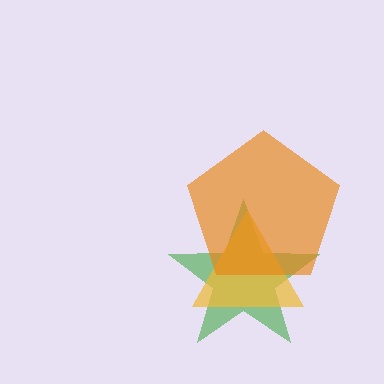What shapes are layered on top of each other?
The layered shapes are: a green star, a yellow triangle, an orange pentagon.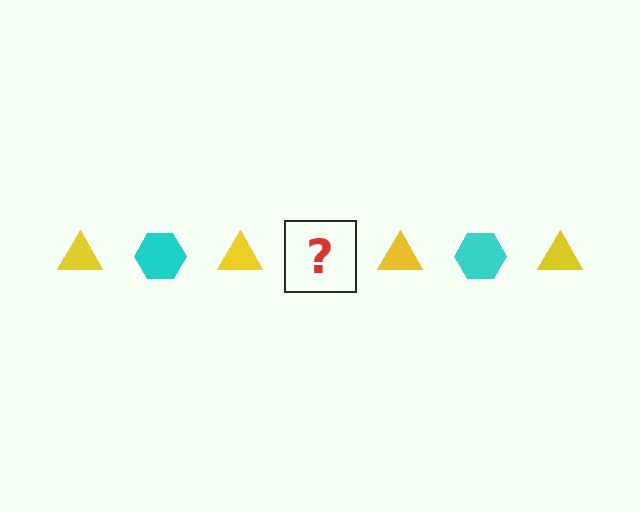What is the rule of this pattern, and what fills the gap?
The rule is that the pattern alternates between yellow triangle and cyan hexagon. The gap should be filled with a cyan hexagon.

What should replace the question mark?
The question mark should be replaced with a cyan hexagon.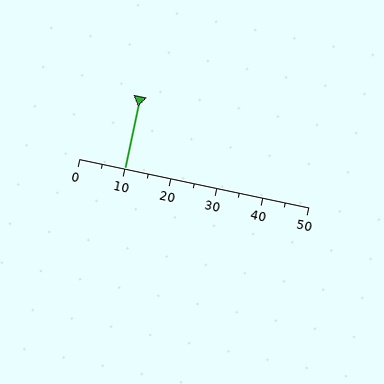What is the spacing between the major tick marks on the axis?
The major ticks are spaced 10 apart.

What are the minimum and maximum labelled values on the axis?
The axis runs from 0 to 50.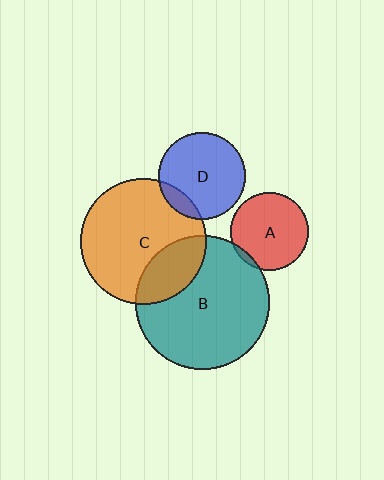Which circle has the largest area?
Circle B (teal).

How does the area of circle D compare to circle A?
Approximately 1.2 times.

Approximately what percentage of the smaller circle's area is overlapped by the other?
Approximately 5%.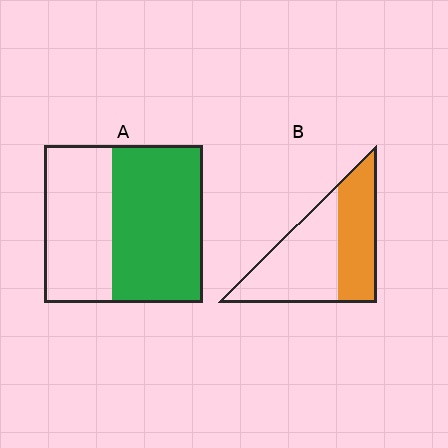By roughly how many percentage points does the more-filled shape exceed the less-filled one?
By roughly 15 percentage points (A over B).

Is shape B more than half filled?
No.